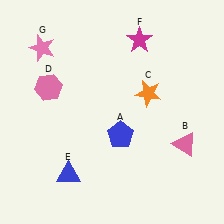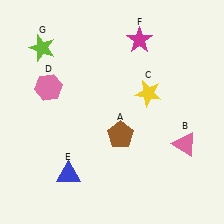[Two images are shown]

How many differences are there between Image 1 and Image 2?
There are 3 differences between the two images.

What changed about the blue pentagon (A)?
In Image 1, A is blue. In Image 2, it changed to brown.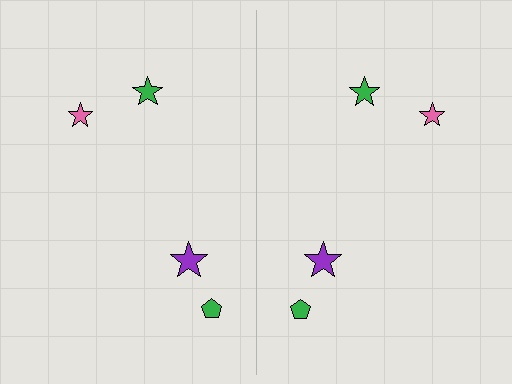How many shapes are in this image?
There are 8 shapes in this image.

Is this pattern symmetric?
Yes, this pattern has bilateral (reflection) symmetry.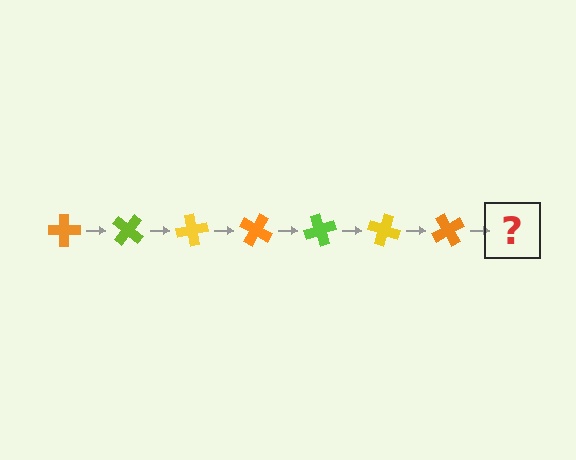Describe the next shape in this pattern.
It should be a lime cross, rotated 280 degrees from the start.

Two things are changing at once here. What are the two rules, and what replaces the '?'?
The two rules are that it rotates 40 degrees each step and the color cycles through orange, lime, and yellow. The '?' should be a lime cross, rotated 280 degrees from the start.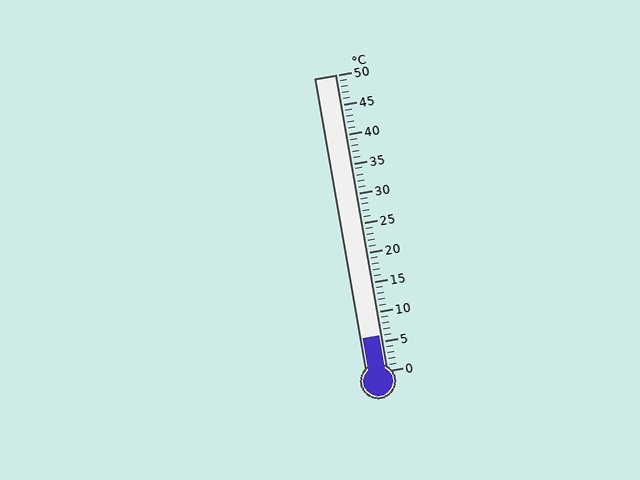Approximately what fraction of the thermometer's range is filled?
The thermometer is filled to approximately 10% of its range.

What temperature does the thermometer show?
The thermometer shows approximately 6°C.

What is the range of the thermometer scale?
The thermometer scale ranges from 0°C to 50°C.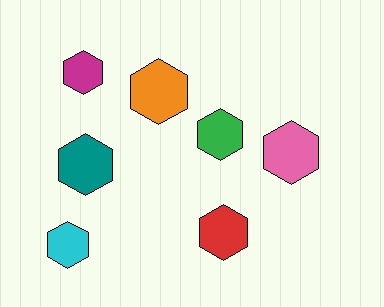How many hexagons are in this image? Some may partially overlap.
There are 7 hexagons.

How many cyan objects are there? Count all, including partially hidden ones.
There is 1 cyan object.